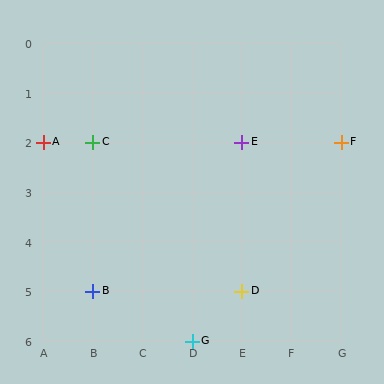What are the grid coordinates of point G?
Point G is at grid coordinates (D, 6).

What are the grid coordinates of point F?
Point F is at grid coordinates (G, 2).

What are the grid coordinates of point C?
Point C is at grid coordinates (B, 2).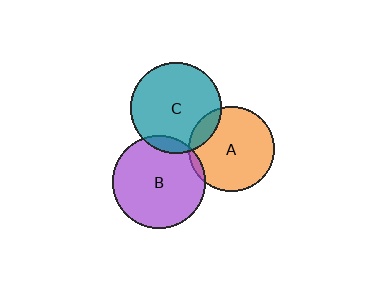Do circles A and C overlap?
Yes.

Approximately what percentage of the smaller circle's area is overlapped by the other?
Approximately 15%.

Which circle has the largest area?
Circle B (purple).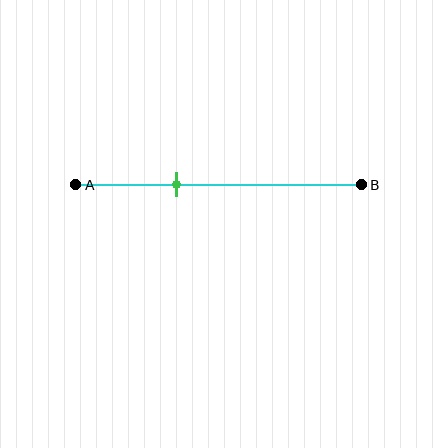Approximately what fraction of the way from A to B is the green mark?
The green mark is approximately 35% of the way from A to B.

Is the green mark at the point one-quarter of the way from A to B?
No, the mark is at about 35% from A, not at the 25% one-quarter point.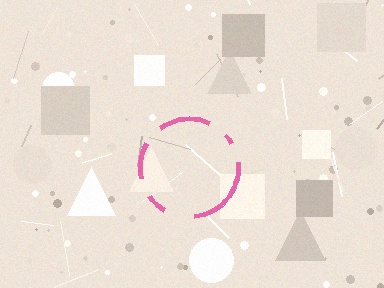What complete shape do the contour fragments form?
The contour fragments form a circle.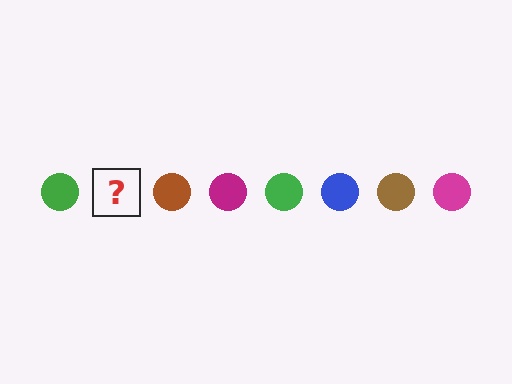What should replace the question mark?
The question mark should be replaced with a blue circle.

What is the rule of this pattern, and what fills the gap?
The rule is that the pattern cycles through green, blue, brown, magenta circles. The gap should be filled with a blue circle.